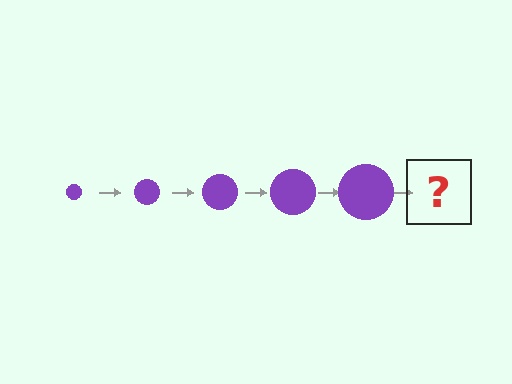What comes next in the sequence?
The next element should be a purple circle, larger than the previous one.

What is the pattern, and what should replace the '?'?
The pattern is that the circle gets progressively larger each step. The '?' should be a purple circle, larger than the previous one.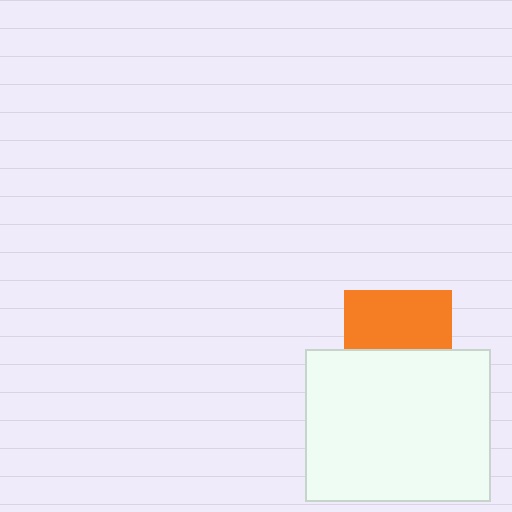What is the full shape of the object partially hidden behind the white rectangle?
The partially hidden object is an orange square.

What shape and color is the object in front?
The object in front is a white rectangle.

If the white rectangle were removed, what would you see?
You would see the complete orange square.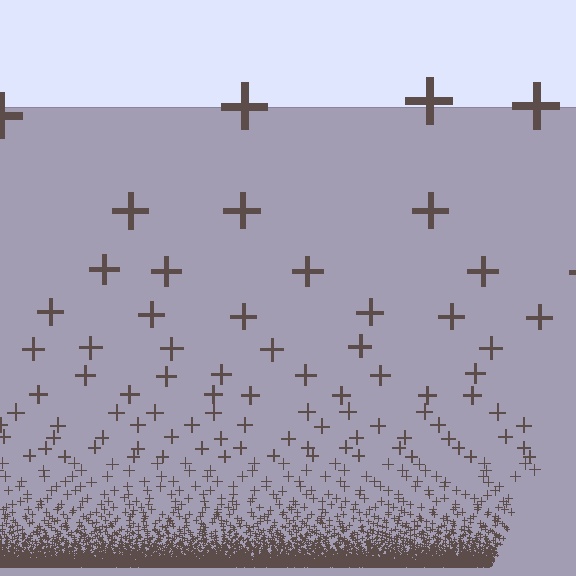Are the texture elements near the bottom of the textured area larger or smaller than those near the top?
Smaller. The gradient is inverted — elements near the bottom are smaller and denser.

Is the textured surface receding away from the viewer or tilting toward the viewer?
The surface appears to tilt toward the viewer. Texture elements get larger and sparser toward the top.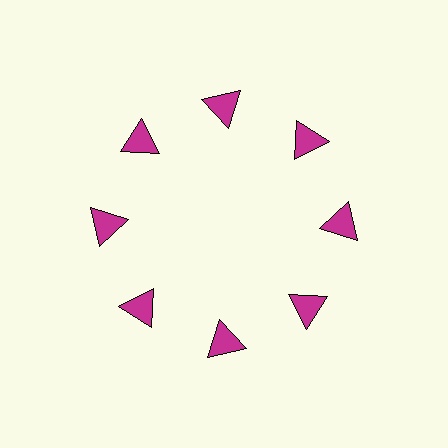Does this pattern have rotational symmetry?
Yes, this pattern has 8-fold rotational symmetry. It looks the same after rotating 45 degrees around the center.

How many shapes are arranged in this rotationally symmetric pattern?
There are 8 shapes, arranged in 8 groups of 1.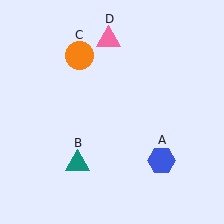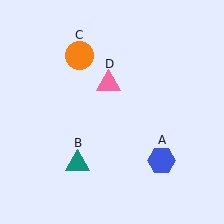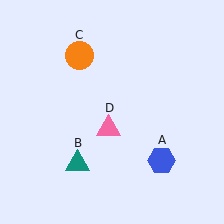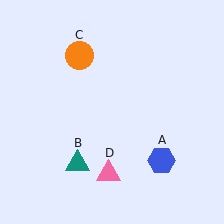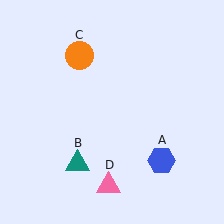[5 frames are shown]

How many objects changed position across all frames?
1 object changed position: pink triangle (object D).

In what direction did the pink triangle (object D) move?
The pink triangle (object D) moved down.